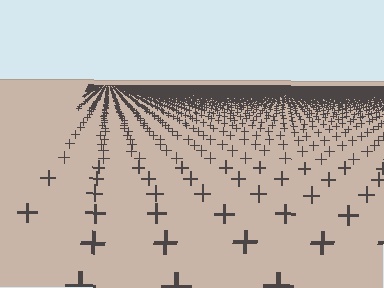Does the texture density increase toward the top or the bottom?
Density increases toward the top.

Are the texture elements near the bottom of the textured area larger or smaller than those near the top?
Larger. Near the bottom, elements are closer to the viewer and appear at a bigger on-screen size.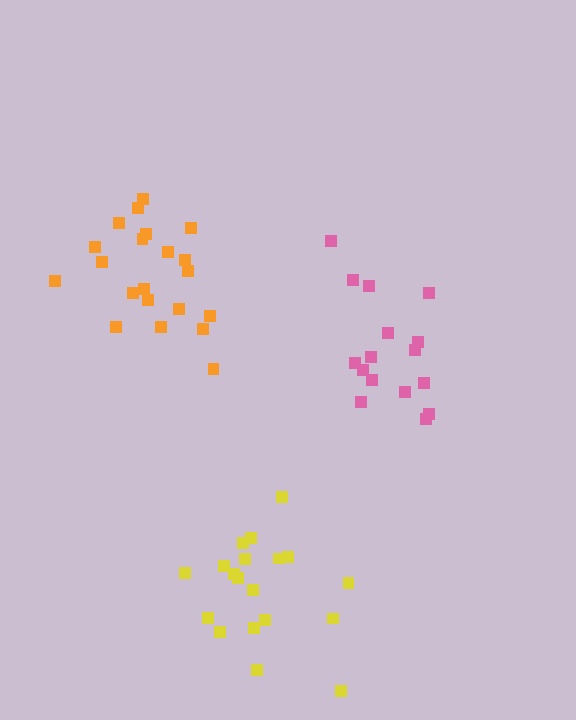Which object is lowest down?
The yellow cluster is bottommost.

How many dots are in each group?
Group 1: 19 dots, Group 2: 16 dots, Group 3: 21 dots (56 total).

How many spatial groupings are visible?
There are 3 spatial groupings.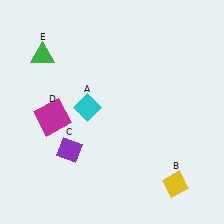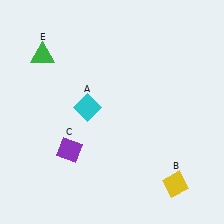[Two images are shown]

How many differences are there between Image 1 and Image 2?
There is 1 difference between the two images.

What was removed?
The magenta square (D) was removed in Image 2.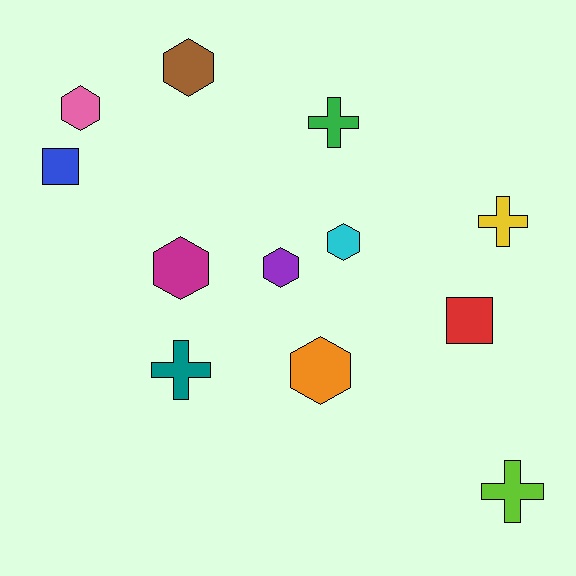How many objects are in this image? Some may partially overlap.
There are 12 objects.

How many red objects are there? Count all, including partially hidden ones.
There is 1 red object.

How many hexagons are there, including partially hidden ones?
There are 6 hexagons.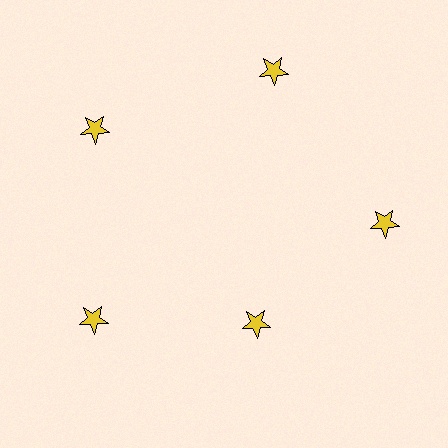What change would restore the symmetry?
The symmetry would be restored by moving it outward, back onto the ring so that all 5 stars sit at equal angles and equal distance from the center.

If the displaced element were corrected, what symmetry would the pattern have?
It would have 5-fold rotational symmetry — the pattern would map onto itself every 72 degrees.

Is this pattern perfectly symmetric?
No. The 5 yellow stars are arranged in a ring, but one element near the 5 o'clock position is pulled inward toward the center, breaking the 5-fold rotational symmetry.